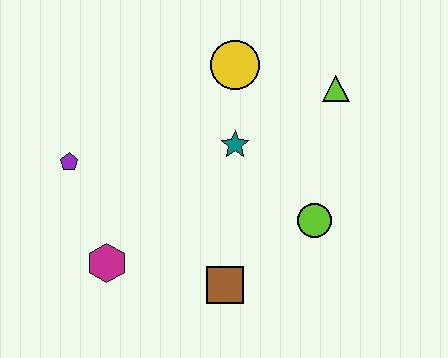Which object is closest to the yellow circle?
The teal star is closest to the yellow circle.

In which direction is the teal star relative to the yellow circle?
The teal star is below the yellow circle.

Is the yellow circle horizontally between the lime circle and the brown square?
Yes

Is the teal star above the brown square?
Yes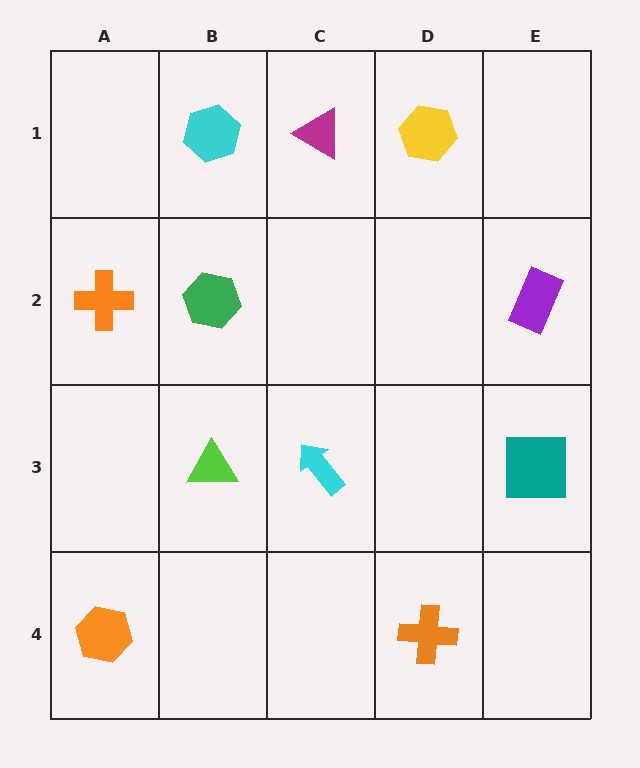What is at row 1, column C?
A magenta triangle.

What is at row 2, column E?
A purple rectangle.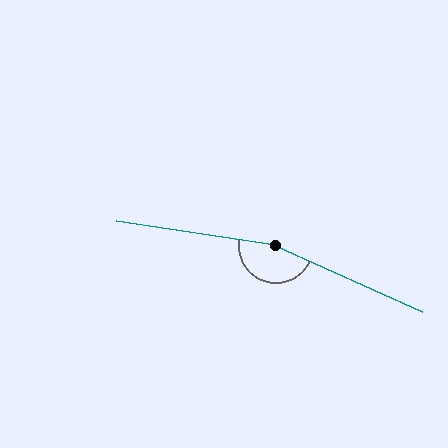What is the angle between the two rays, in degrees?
Approximately 164 degrees.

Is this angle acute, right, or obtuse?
It is obtuse.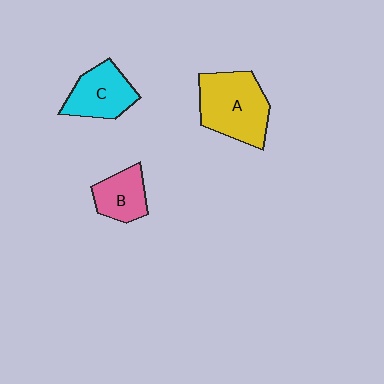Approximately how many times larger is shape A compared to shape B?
Approximately 1.8 times.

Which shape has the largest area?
Shape A (yellow).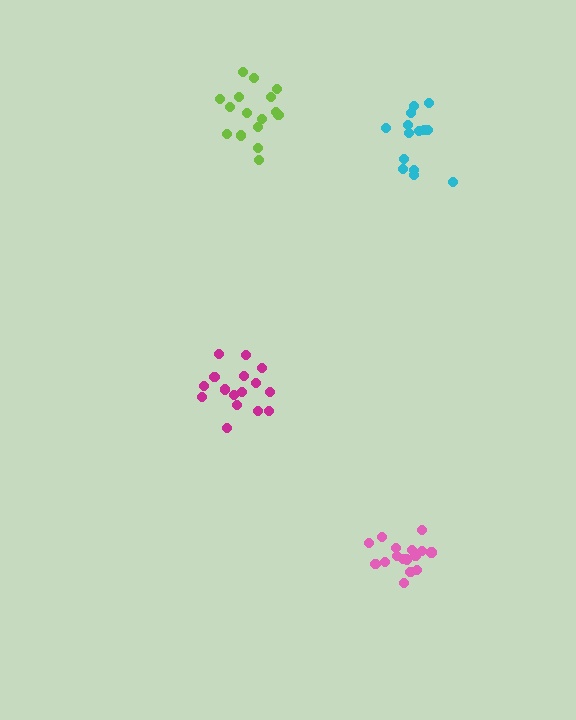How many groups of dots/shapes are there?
There are 4 groups.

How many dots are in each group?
Group 1: 16 dots, Group 2: 14 dots, Group 3: 16 dots, Group 4: 16 dots (62 total).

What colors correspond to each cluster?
The clusters are colored: pink, cyan, lime, magenta.